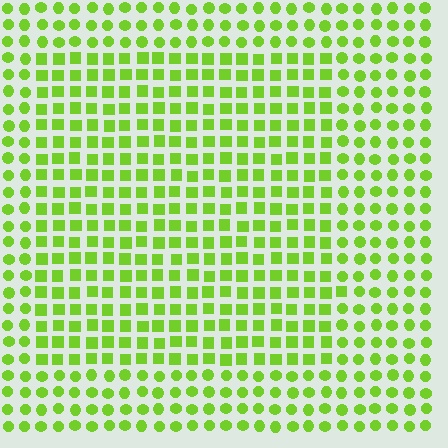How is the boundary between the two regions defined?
The boundary is defined by a change in element shape: squares inside vs. circles outside. All elements share the same color and spacing.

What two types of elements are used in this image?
The image uses squares inside the rectangle region and circles outside it.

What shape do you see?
I see a rectangle.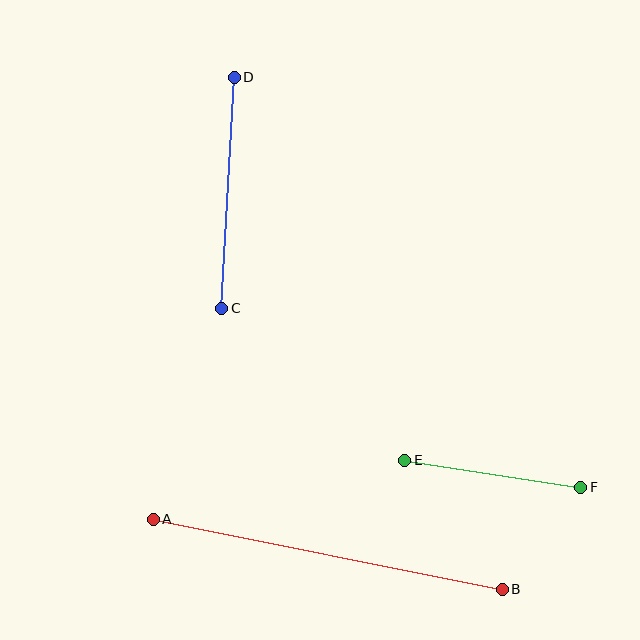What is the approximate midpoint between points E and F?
The midpoint is at approximately (493, 474) pixels.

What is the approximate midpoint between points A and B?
The midpoint is at approximately (328, 554) pixels.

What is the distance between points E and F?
The distance is approximately 178 pixels.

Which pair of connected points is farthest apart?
Points A and B are farthest apart.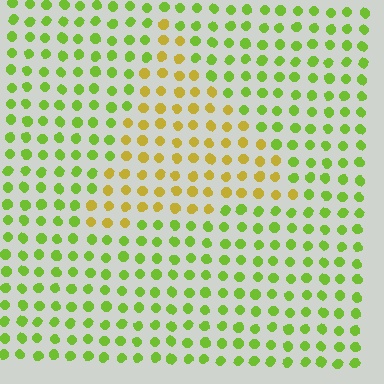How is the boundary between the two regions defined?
The boundary is defined purely by a slight shift in hue (about 42 degrees). Spacing, size, and orientation are identical on both sides.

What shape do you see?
I see a triangle.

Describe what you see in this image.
The image is filled with small lime elements in a uniform arrangement. A triangle-shaped region is visible where the elements are tinted to a slightly different hue, forming a subtle color boundary.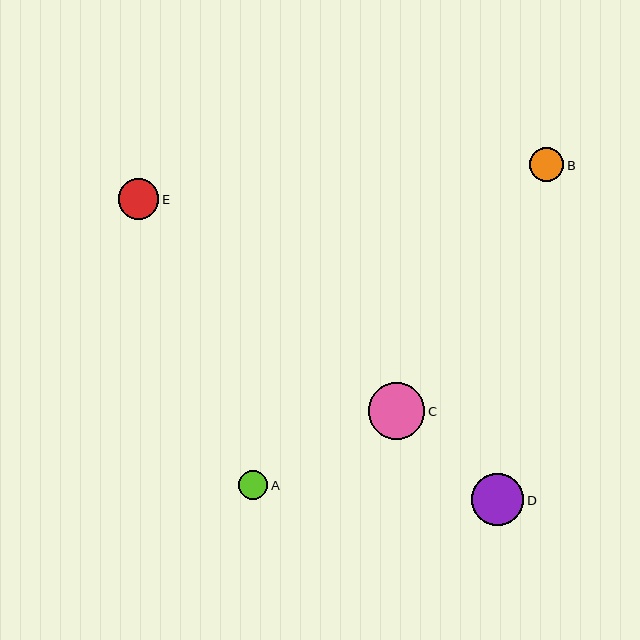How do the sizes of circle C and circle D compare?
Circle C and circle D are approximately the same size.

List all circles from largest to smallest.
From largest to smallest: C, D, E, B, A.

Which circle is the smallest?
Circle A is the smallest with a size of approximately 29 pixels.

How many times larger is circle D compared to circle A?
Circle D is approximately 1.8 times the size of circle A.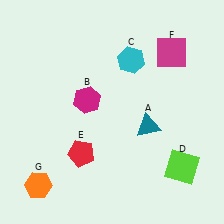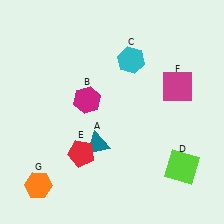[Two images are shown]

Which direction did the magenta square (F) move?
The magenta square (F) moved down.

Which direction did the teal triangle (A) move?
The teal triangle (A) moved left.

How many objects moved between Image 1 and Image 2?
2 objects moved between the two images.